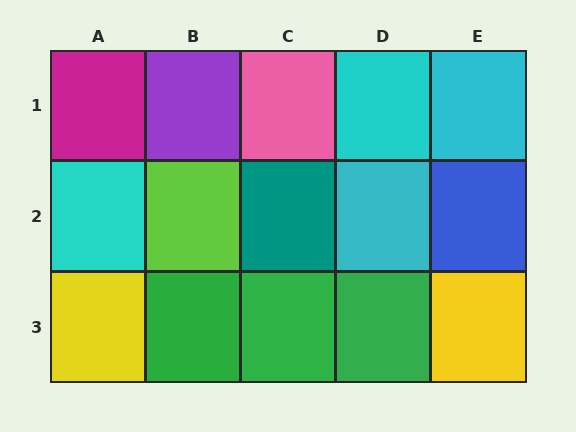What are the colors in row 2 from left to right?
Cyan, lime, teal, cyan, blue.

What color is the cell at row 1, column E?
Cyan.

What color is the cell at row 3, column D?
Green.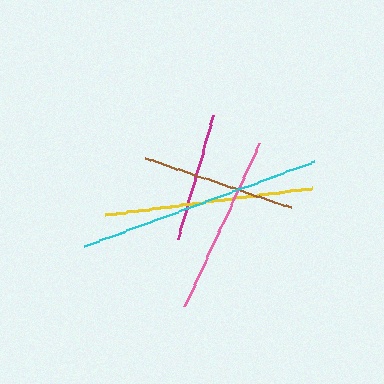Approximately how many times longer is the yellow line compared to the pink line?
The yellow line is approximately 1.2 times the length of the pink line.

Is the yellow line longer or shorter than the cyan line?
The cyan line is longer than the yellow line.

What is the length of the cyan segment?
The cyan segment is approximately 246 pixels long.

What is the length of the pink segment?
The pink segment is approximately 179 pixels long.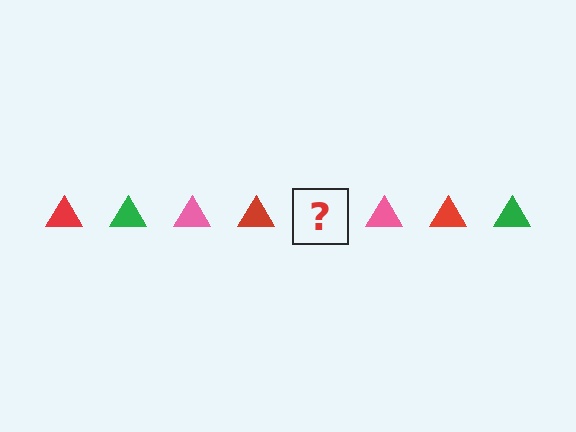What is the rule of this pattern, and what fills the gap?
The rule is that the pattern cycles through red, green, pink triangles. The gap should be filled with a green triangle.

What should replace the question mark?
The question mark should be replaced with a green triangle.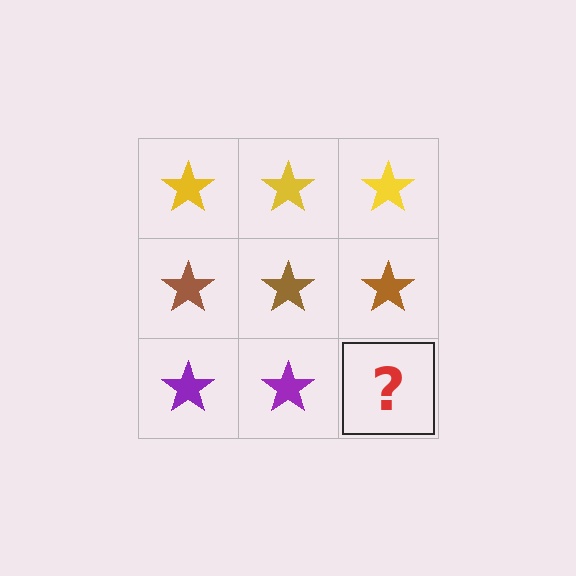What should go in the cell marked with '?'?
The missing cell should contain a purple star.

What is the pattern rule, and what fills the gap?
The rule is that each row has a consistent color. The gap should be filled with a purple star.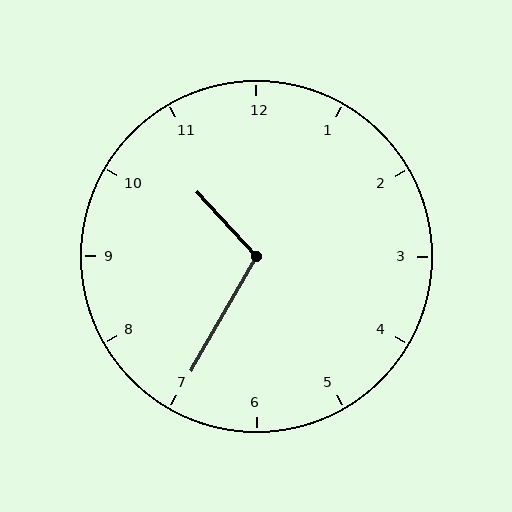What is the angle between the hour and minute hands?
Approximately 108 degrees.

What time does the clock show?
10:35.